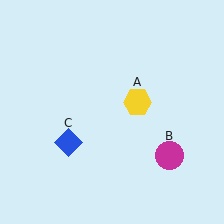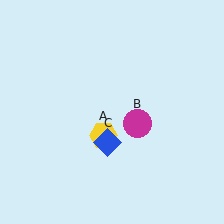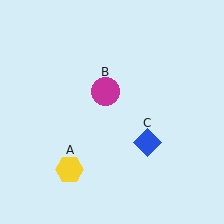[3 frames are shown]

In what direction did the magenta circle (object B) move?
The magenta circle (object B) moved up and to the left.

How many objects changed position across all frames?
3 objects changed position: yellow hexagon (object A), magenta circle (object B), blue diamond (object C).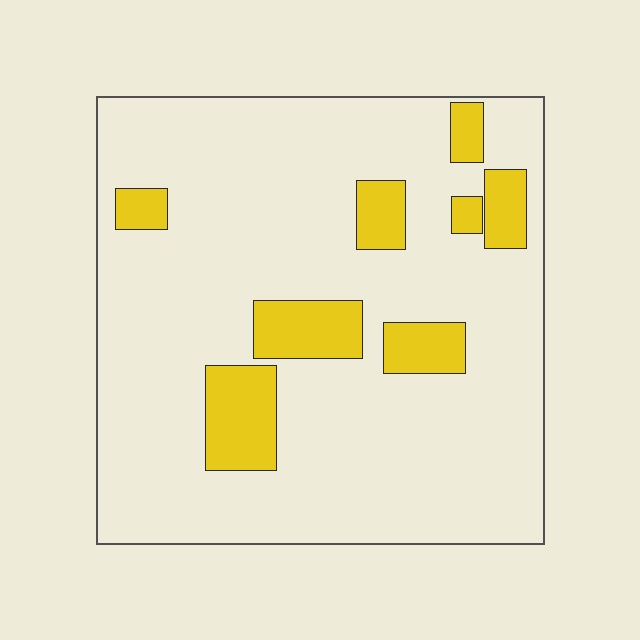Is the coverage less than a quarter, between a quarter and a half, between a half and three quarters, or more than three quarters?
Less than a quarter.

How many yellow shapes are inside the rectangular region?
8.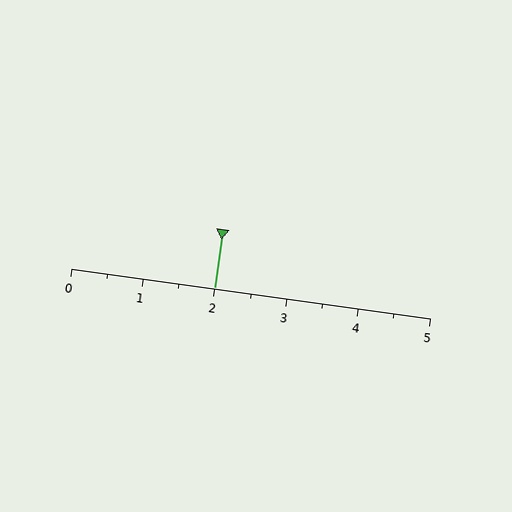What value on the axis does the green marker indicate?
The marker indicates approximately 2.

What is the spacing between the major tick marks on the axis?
The major ticks are spaced 1 apart.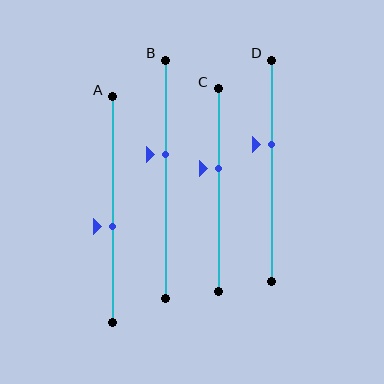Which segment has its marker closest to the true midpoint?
Segment A has its marker closest to the true midpoint.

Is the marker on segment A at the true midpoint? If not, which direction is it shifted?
No, the marker on segment A is shifted downward by about 7% of the segment length.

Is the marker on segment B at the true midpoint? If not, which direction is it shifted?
No, the marker on segment B is shifted upward by about 10% of the segment length.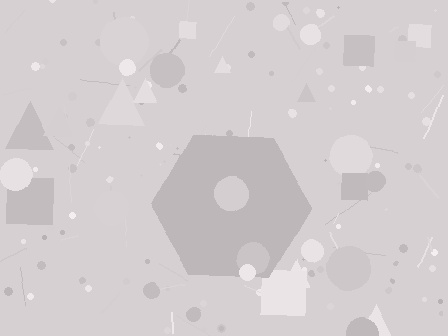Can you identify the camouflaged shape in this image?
The camouflaged shape is a hexagon.